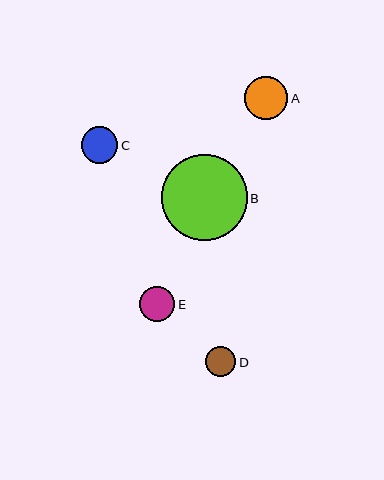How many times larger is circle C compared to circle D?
Circle C is approximately 1.2 times the size of circle D.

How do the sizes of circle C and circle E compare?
Circle C and circle E are approximately the same size.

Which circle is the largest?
Circle B is the largest with a size of approximately 86 pixels.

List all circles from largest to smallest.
From largest to smallest: B, A, C, E, D.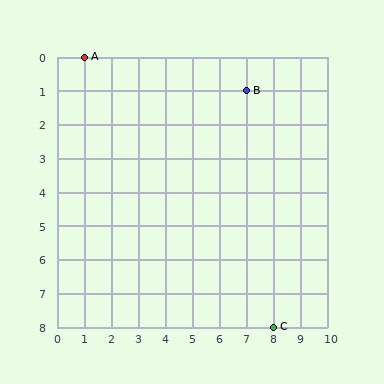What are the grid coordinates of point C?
Point C is at grid coordinates (8, 8).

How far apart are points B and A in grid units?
Points B and A are 6 columns and 1 row apart (about 6.1 grid units diagonally).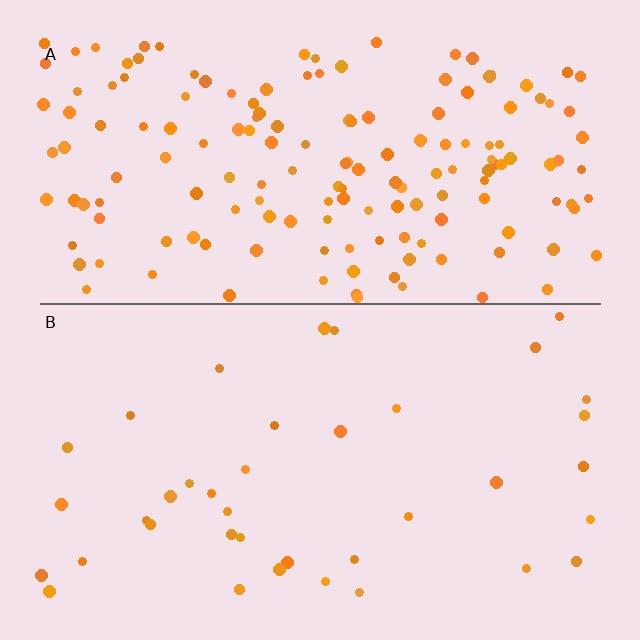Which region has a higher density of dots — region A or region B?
A (the top).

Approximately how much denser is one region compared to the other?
Approximately 4.2× — region A over region B.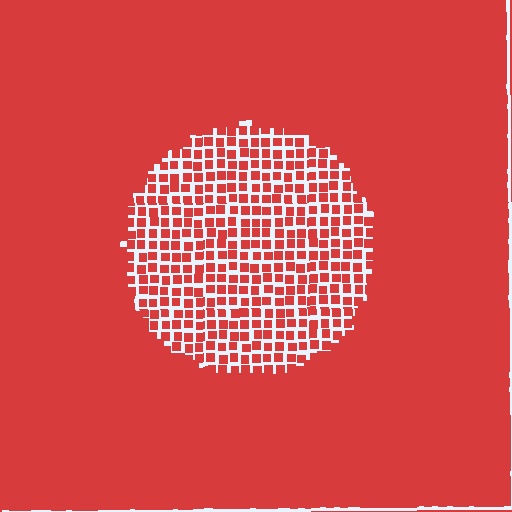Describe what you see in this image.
The image contains small red elements arranged at two different densities. A circle-shaped region is visible where the elements are less densely packed than the surrounding area.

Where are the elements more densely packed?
The elements are more densely packed outside the circle boundary.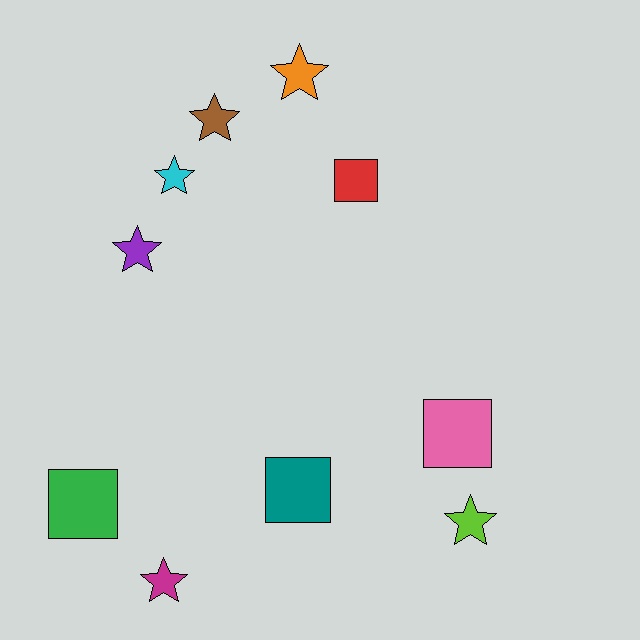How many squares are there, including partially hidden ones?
There are 4 squares.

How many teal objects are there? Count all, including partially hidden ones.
There is 1 teal object.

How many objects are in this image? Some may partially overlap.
There are 10 objects.